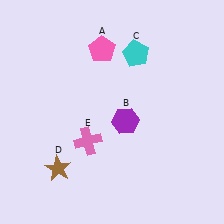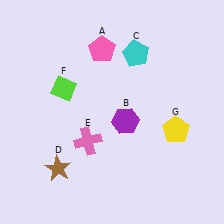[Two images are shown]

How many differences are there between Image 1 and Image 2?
There are 2 differences between the two images.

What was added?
A lime diamond (F), a yellow pentagon (G) were added in Image 2.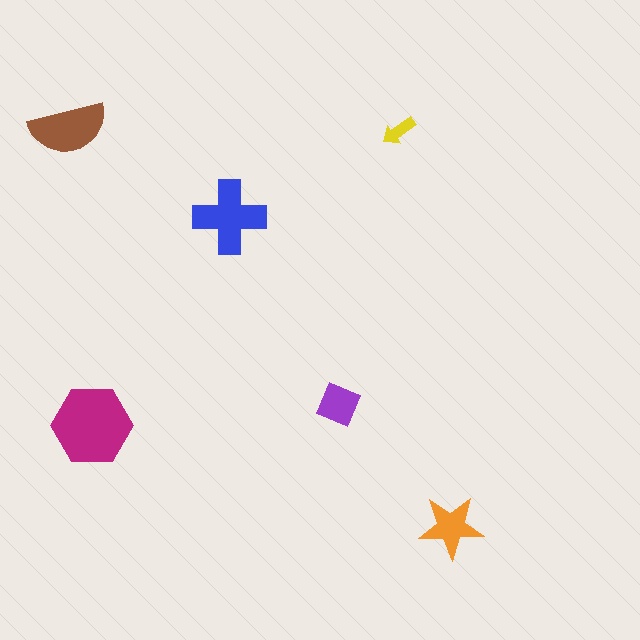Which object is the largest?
The magenta hexagon.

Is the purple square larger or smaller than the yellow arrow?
Larger.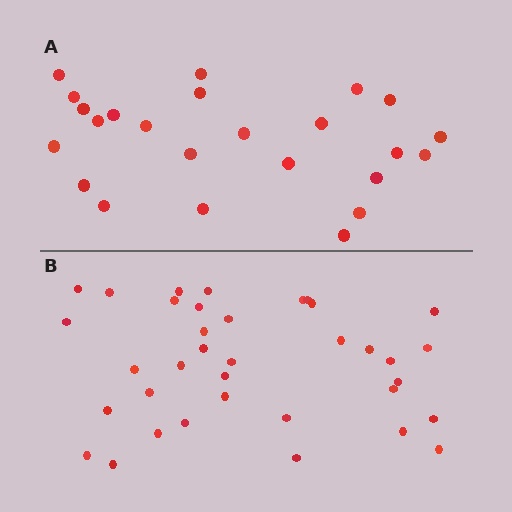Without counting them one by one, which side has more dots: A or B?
Region B (the bottom region) has more dots.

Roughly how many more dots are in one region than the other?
Region B has roughly 12 or so more dots than region A.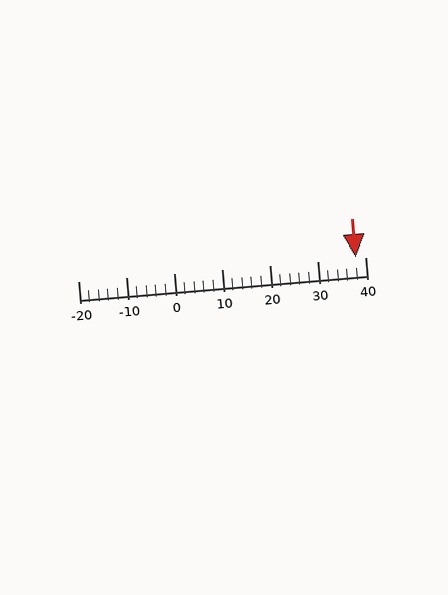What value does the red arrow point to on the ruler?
The red arrow points to approximately 38.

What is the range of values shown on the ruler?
The ruler shows values from -20 to 40.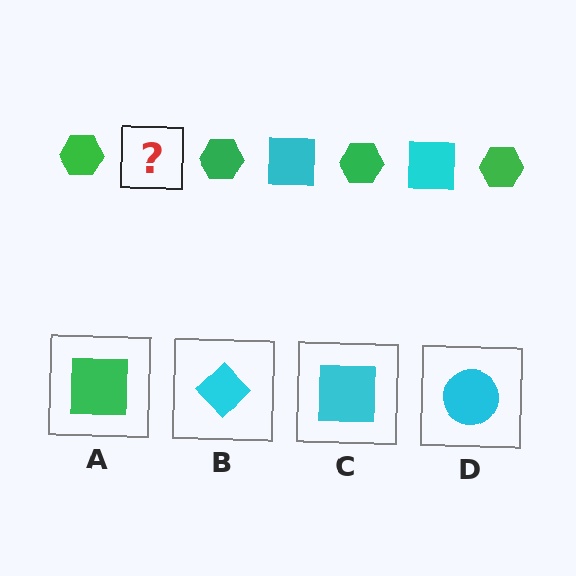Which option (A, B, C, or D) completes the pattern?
C.